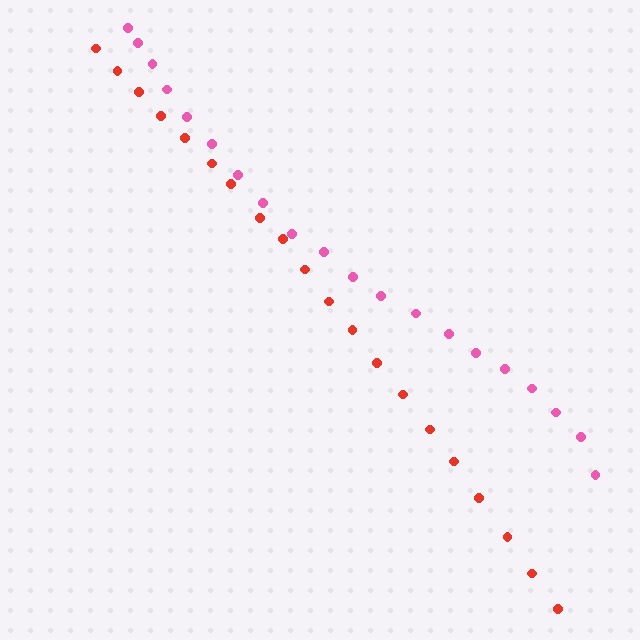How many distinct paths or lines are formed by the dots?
There are 2 distinct paths.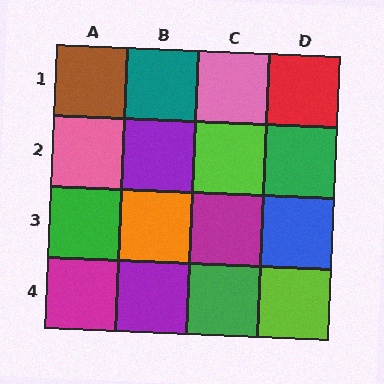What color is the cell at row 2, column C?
Lime.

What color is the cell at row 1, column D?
Red.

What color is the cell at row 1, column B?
Teal.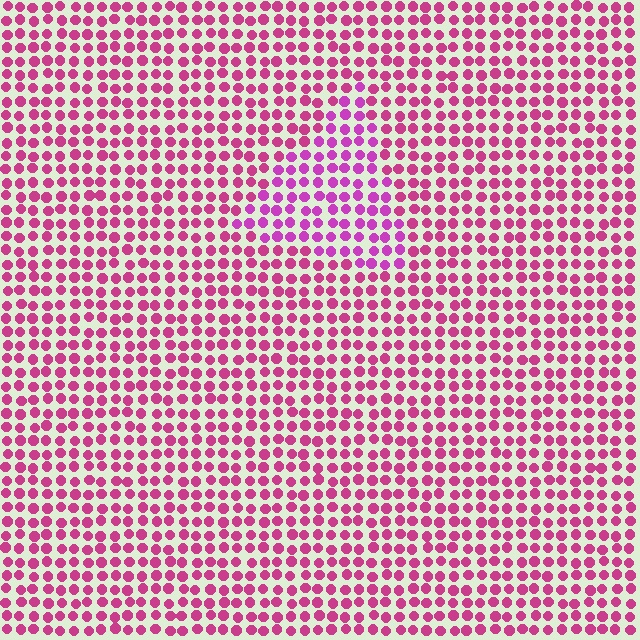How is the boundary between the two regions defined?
The boundary is defined purely by a slight shift in hue (about 23 degrees). Spacing, size, and orientation are identical on both sides.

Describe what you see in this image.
The image is filled with small magenta elements in a uniform arrangement. A triangle-shaped region is visible where the elements are tinted to a slightly different hue, forming a subtle color boundary.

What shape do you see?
I see a triangle.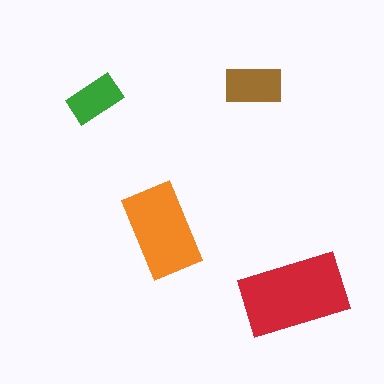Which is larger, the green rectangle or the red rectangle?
The red one.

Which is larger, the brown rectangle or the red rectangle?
The red one.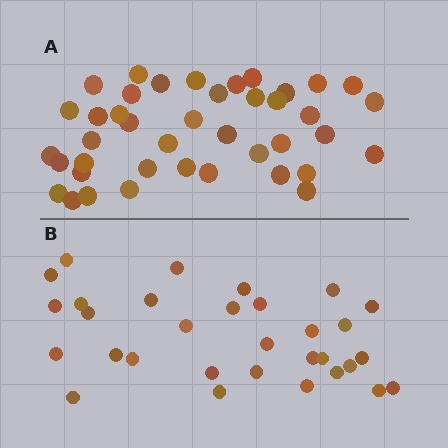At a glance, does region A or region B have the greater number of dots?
Region A (the top region) has more dots.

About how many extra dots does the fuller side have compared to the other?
Region A has roughly 10 or so more dots than region B.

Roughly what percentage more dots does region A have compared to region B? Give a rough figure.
About 30% more.